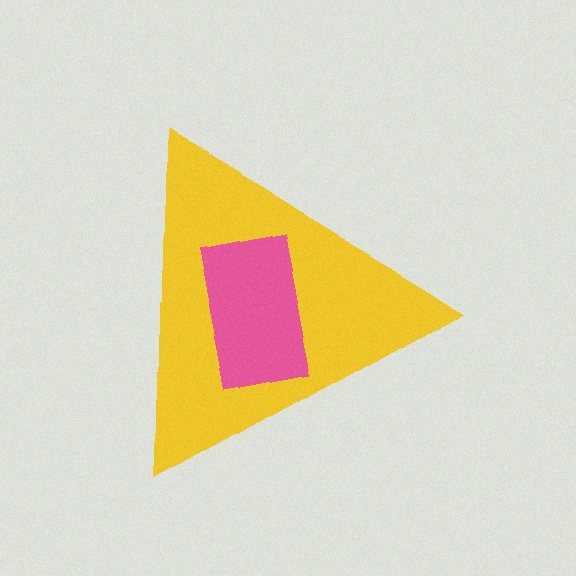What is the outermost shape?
The yellow triangle.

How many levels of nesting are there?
2.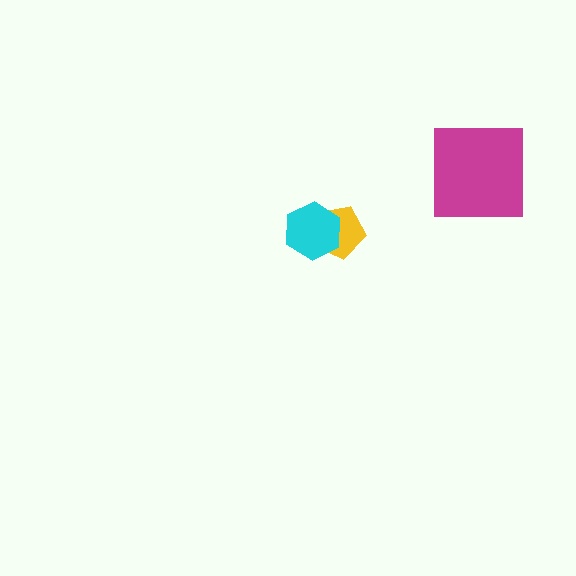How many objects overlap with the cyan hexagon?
1 object overlaps with the cyan hexagon.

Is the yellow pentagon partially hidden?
Yes, it is partially covered by another shape.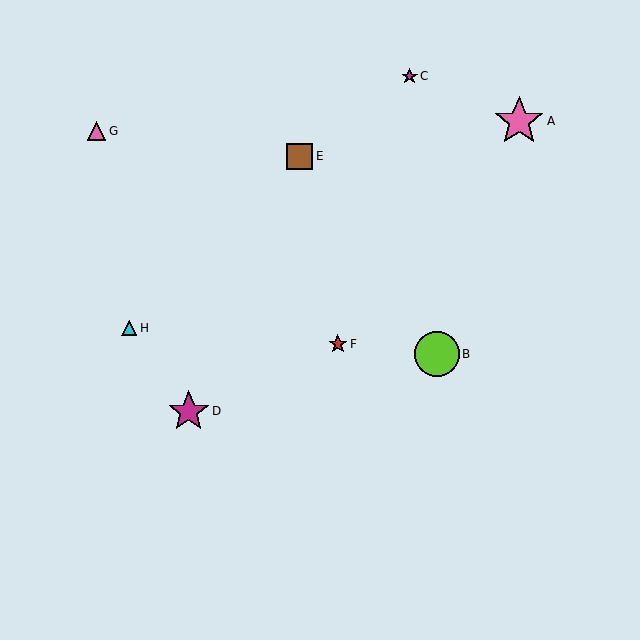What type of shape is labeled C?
Shape C is a magenta star.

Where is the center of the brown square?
The center of the brown square is at (300, 156).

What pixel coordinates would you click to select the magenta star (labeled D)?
Click at (189, 411) to select the magenta star D.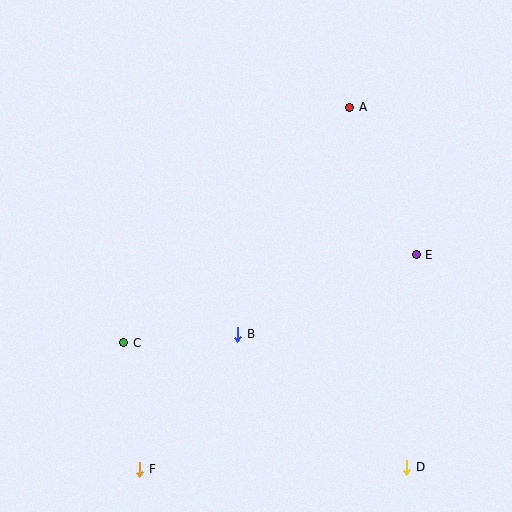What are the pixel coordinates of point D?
Point D is at (407, 467).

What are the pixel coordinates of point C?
Point C is at (124, 343).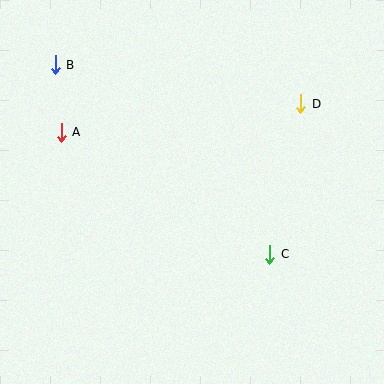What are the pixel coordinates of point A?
Point A is at (61, 132).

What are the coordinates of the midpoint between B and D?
The midpoint between B and D is at (178, 84).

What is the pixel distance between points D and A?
The distance between D and A is 241 pixels.